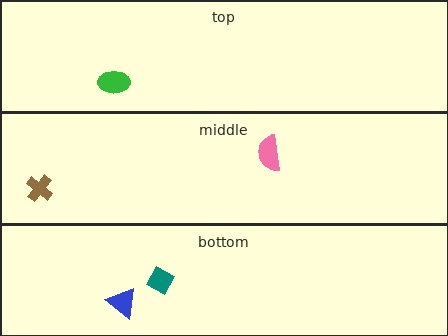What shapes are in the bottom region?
The blue triangle, the teal diamond.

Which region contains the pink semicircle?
The middle region.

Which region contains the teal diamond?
The bottom region.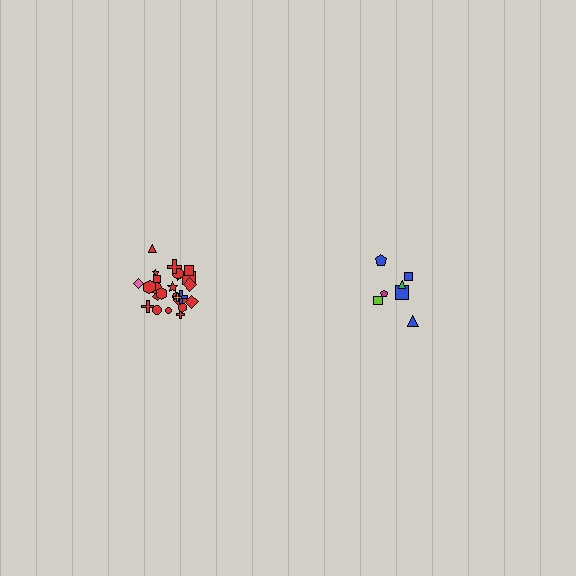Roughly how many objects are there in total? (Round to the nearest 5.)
Roughly 30 objects in total.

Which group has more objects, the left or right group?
The left group.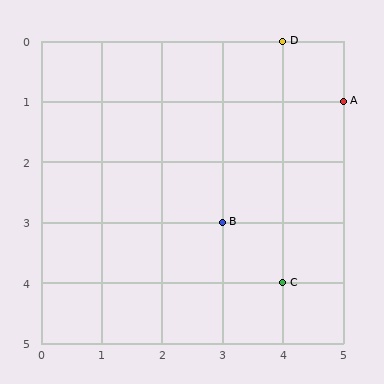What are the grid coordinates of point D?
Point D is at grid coordinates (4, 0).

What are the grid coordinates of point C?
Point C is at grid coordinates (4, 4).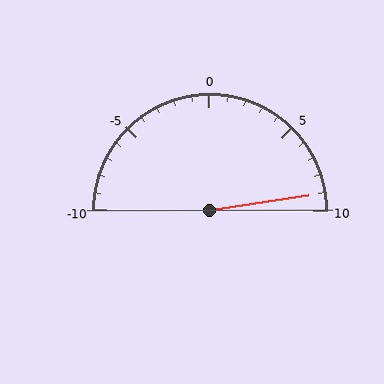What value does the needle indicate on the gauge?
The needle indicates approximately 9.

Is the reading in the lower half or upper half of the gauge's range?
The reading is in the upper half of the range (-10 to 10).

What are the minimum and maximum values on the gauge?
The gauge ranges from -10 to 10.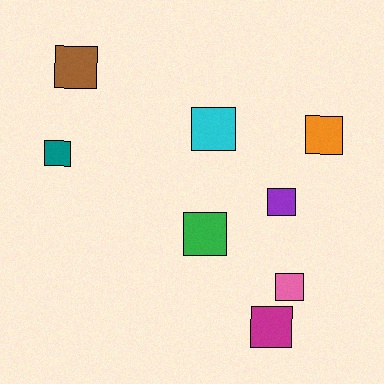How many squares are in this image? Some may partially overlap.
There are 8 squares.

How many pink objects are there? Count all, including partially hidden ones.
There is 1 pink object.